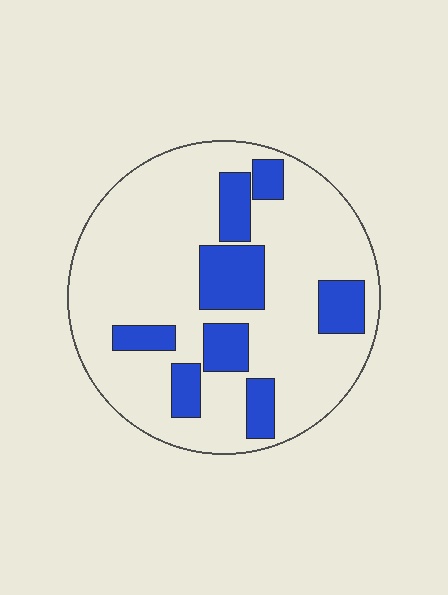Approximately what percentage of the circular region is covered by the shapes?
Approximately 25%.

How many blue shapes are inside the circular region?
8.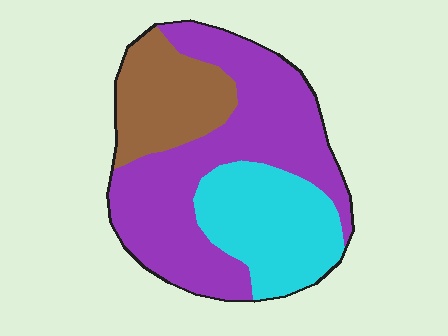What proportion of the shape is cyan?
Cyan takes up about one quarter (1/4) of the shape.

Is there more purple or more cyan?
Purple.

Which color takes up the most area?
Purple, at roughly 50%.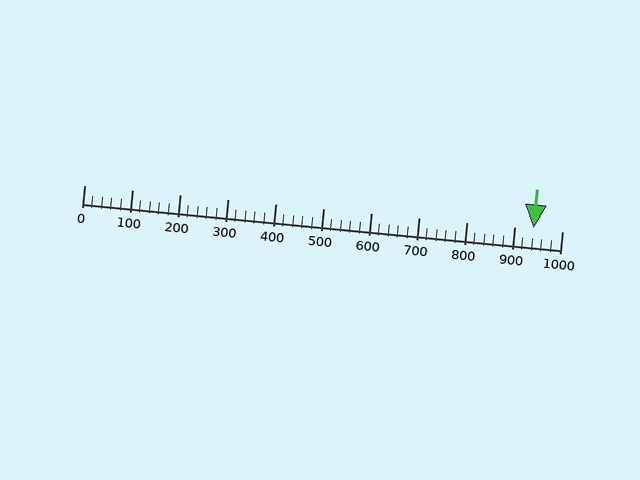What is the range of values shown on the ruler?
The ruler shows values from 0 to 1000.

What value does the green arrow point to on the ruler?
The green arrow points to approximately 940.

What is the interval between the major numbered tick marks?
The major tick marks are spaced 100 units apart.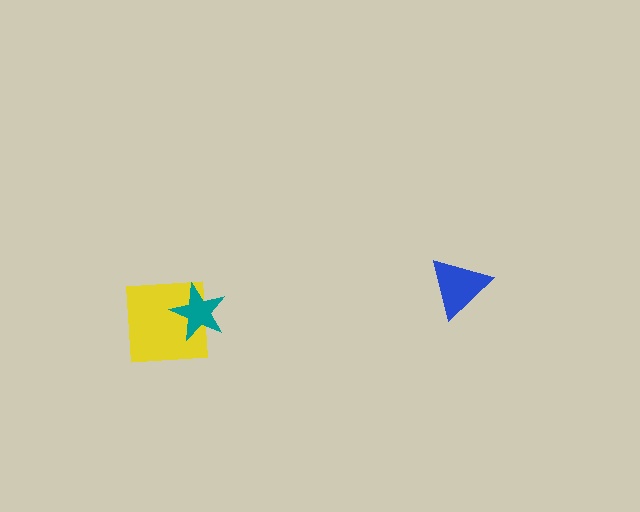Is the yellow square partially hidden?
Yes, it is partially covered by another shape.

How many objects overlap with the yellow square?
1 object overlaps with the yellow square.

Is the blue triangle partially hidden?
No, no other shape covers it.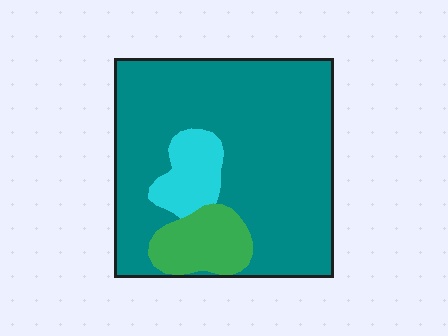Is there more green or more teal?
Teal.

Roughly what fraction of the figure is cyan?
Cyan covers roughly 10% of the figure.